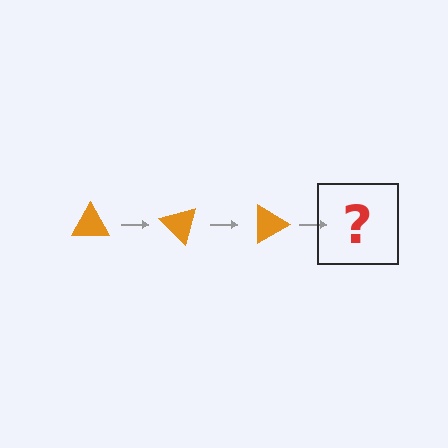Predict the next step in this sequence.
The next step is an orange triangle rotated 135 degrees.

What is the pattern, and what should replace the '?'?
The pattern is that the triangle rotates 45 degrees each step. The '?' should be an orange triangle rotated 135 degrees.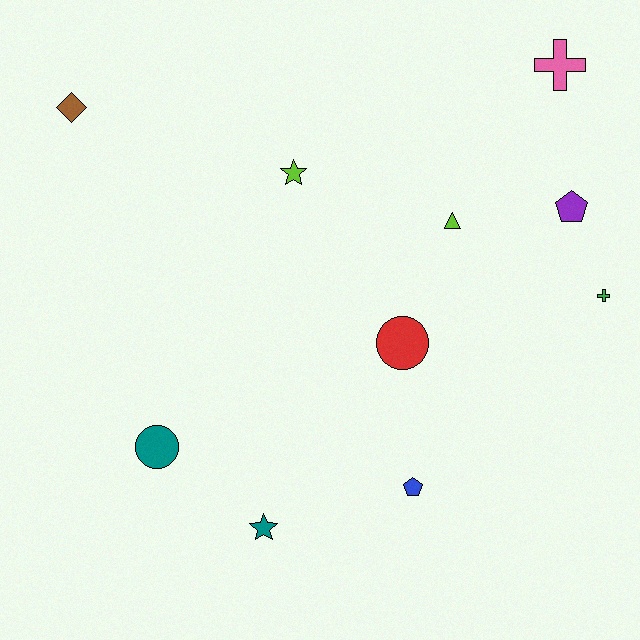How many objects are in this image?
There are 10 objects.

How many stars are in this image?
There are 2 stars.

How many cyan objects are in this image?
There are no cyan objects.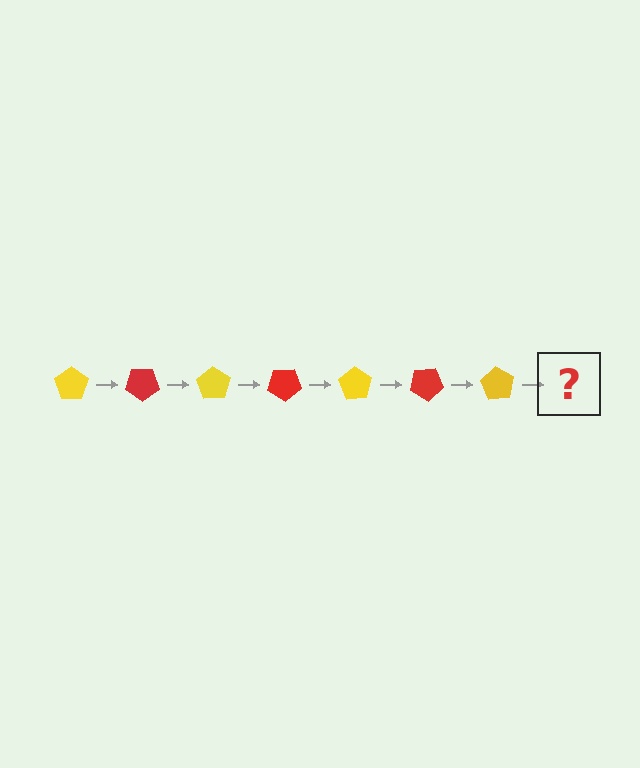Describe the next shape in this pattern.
It should be a red pentagon, rotated 245 degrees from the start.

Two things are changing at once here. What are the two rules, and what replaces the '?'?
The two rules are that it rotates 35 degrees each step and the color cycles through yellow and red. The '?' should be a red pentagon, rotated 245 degrees from the start.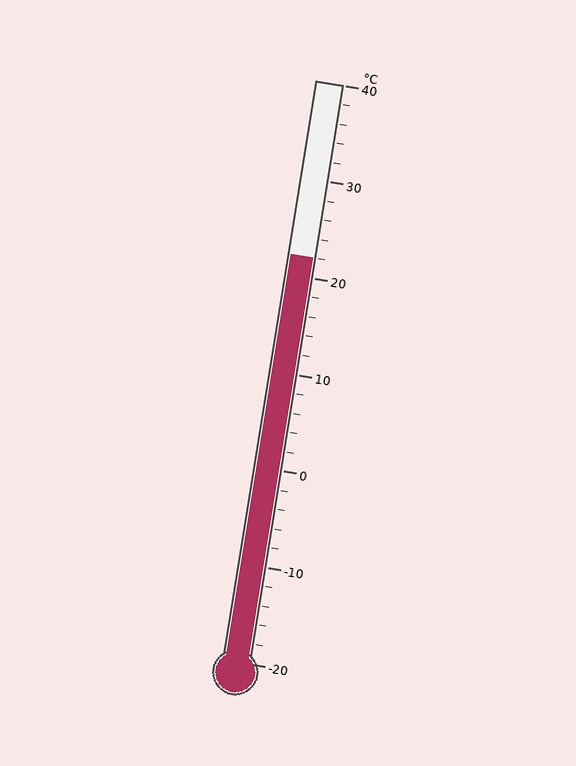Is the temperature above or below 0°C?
The temperature is above 0°C.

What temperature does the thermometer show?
The thermometer shows approximately 22°C.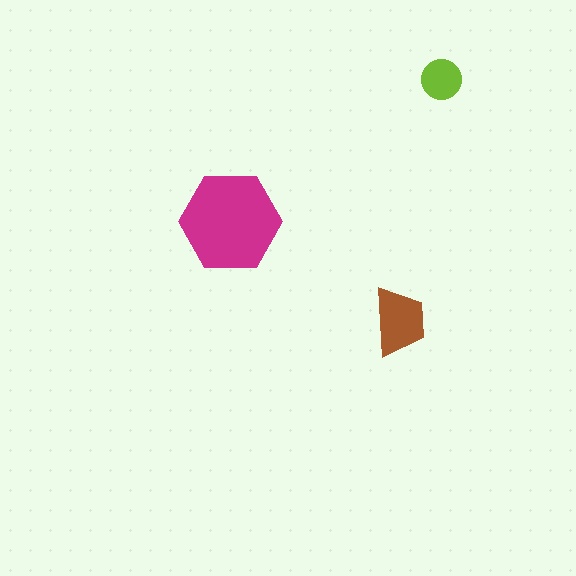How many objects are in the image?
There are 3 objects in the image.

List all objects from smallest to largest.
The lime circle, the brown trapezoid, the magenta hexagon.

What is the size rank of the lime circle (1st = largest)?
3rd.